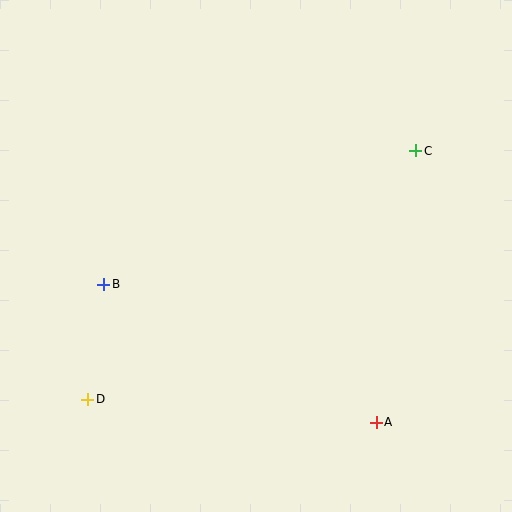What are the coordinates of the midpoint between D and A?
The midpoint between D and A is at (232, 411).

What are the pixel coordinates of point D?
Point D is at (88, 399).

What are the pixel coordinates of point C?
Point C is at (416, 151).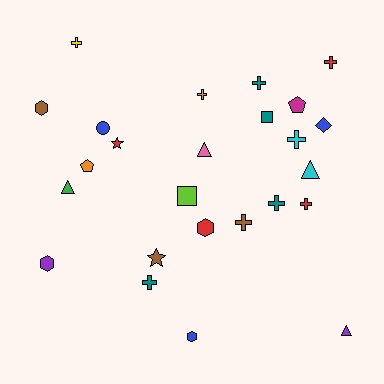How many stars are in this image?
There are 2 stars.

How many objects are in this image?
There are 25 objects.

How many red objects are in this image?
There are 4 red objects.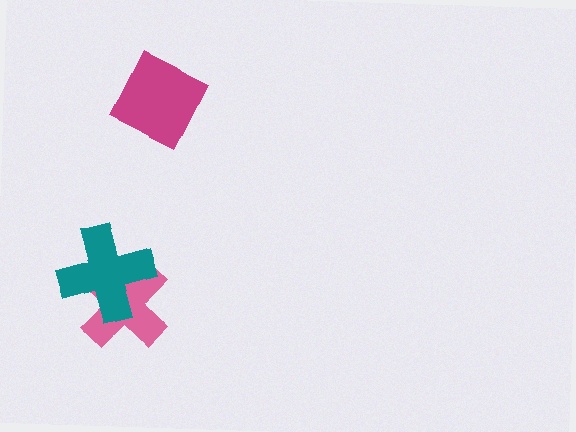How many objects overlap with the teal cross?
1 object overlaps with the teal cross.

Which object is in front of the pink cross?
The teal cross is in front of the pink cross.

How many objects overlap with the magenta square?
0 objects overlap with the magenta square.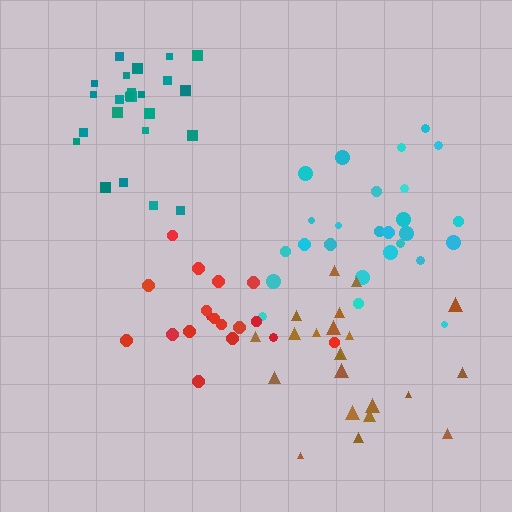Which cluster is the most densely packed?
Red.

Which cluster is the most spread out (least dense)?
Cyan.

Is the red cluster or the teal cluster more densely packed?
Red.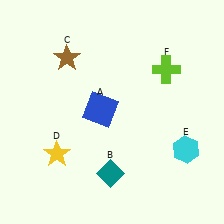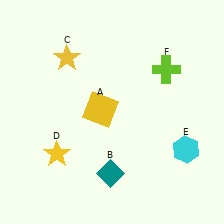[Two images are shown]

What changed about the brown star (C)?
In Image 1, C is brown. In Image 2, it changed to yellow.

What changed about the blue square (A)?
In Image 1, A is blue. In Image 2, it changed to yellow.